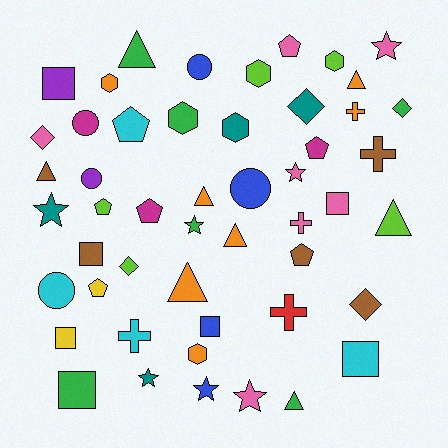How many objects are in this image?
There are 50 objects.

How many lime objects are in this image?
There are 5 lime objects.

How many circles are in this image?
There are 5 circles.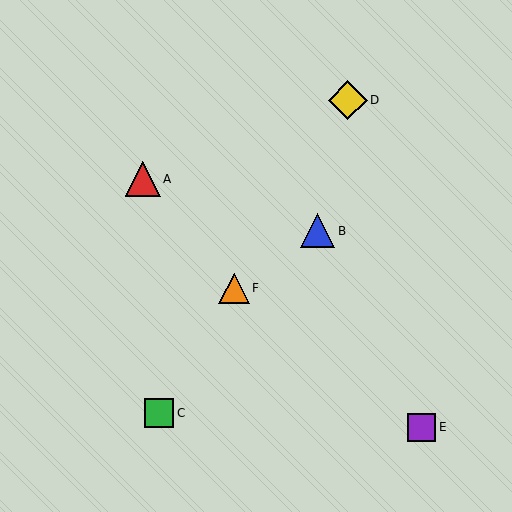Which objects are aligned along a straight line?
Objects C, D, F are aligned along a straight line.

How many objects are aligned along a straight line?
3 objects (C, D, F) are aligned along a straight line.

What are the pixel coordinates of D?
Object D is at (348, 100).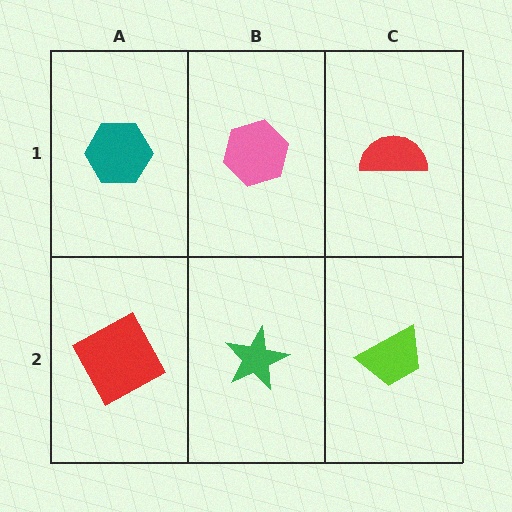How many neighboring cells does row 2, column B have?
3.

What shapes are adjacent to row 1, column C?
A lime trapezoid (row 2, column C), a pink hexagon (row 1, column B).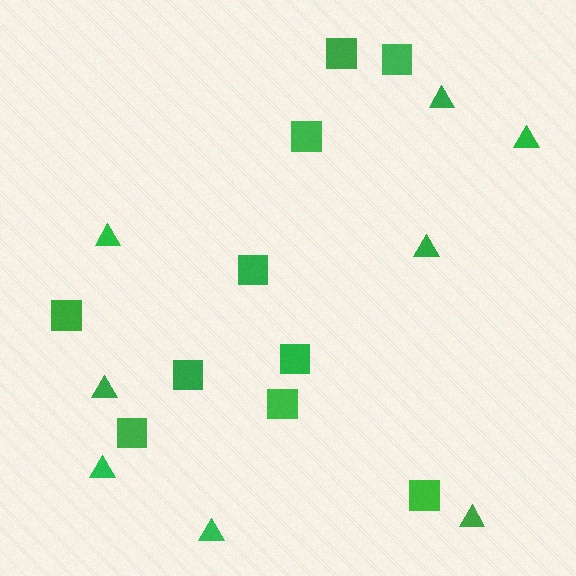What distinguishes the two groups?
There are 2 groups: one group of squares (10) and one group of triangles (8).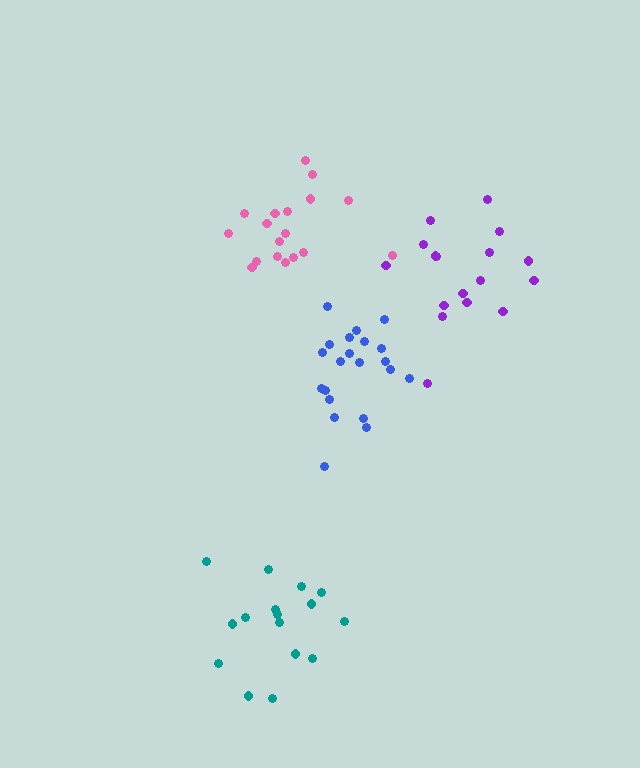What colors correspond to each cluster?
The clusters are colored: purple, blue, pink, teal.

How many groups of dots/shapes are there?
There are 4 groups.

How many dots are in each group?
Group 1: 17 dots, Group 2: 21 dots, Group 3: 18 dots, Group 4: 16 dots (72 total).